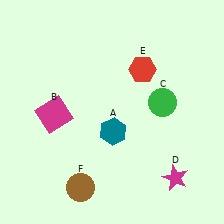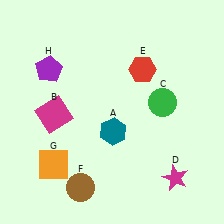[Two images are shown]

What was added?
An orange square (G), a purple pentagon (H) were added in Image 2.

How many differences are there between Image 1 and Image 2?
There are 2 differences between the two images.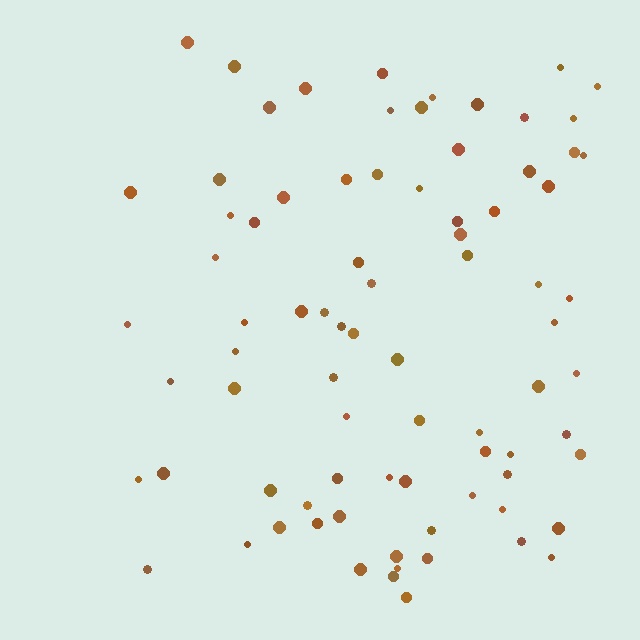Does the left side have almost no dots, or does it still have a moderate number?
Still a moderate number, just noticeably fewer than the right.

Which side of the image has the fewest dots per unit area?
The left.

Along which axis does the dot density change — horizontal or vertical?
Horizontal.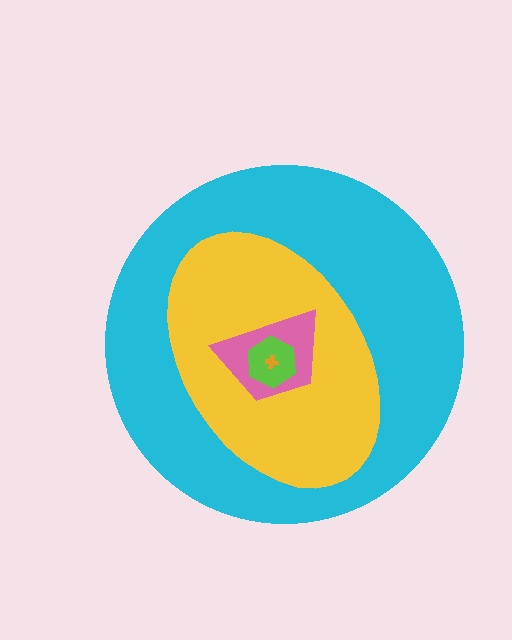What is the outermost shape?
The cyan circle.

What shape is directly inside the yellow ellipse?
The pink trapezoid.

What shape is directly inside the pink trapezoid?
The lime hexagon.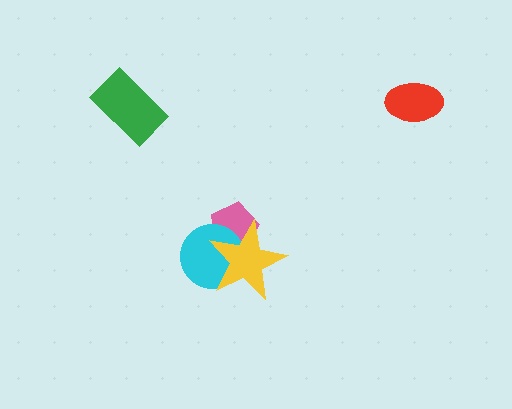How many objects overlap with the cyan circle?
2 objects overlap with the cyan circle.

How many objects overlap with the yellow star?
2 objects overlap with the yellow star.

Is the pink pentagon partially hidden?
Yes, it is partially covered by another shape.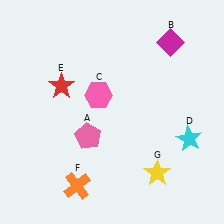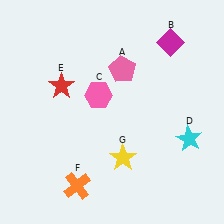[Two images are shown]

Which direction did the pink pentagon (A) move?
The pink pentagon (A) moved up.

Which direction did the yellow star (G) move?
The yellow star (G) moved left.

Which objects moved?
The objects that moved are: the pink pentagon (A), the yellow star (G).